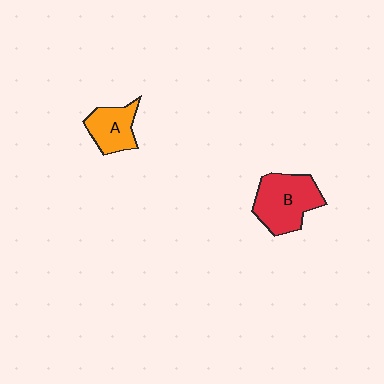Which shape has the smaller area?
Shape A (orange).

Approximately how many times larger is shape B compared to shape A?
Approximately 1.5 times.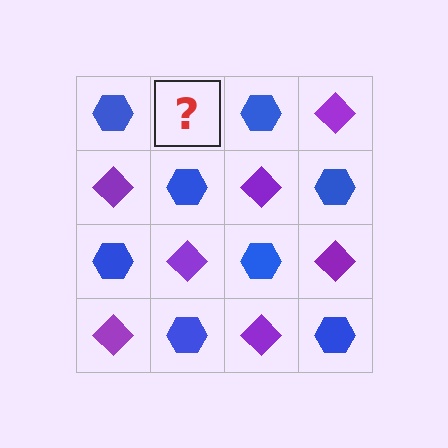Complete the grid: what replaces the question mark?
The question mark should be replaced with a purple diamond.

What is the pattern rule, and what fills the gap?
The rule is that it alternates blue hexagon and purple diamond in a checkerboard pattern. The gap should be filled with a purple diamond.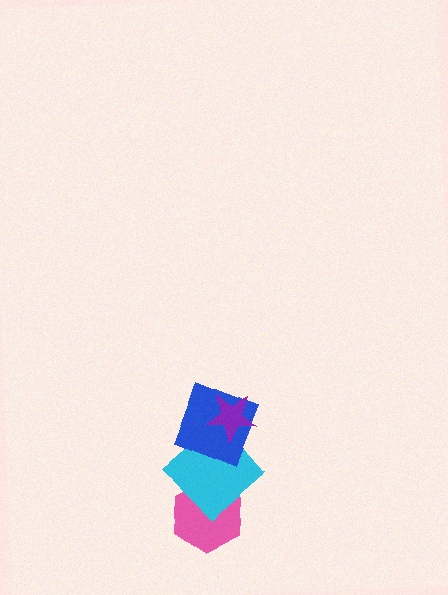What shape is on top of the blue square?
The purple star is on top of the blue square.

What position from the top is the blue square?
The blue square is 2nd from the top.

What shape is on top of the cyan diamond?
The blue square is on top of the cyan diamond.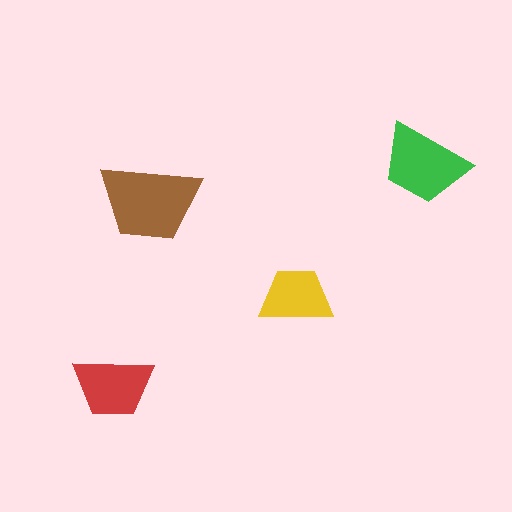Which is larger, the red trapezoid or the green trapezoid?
The green one.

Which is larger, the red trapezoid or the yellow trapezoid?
The red one.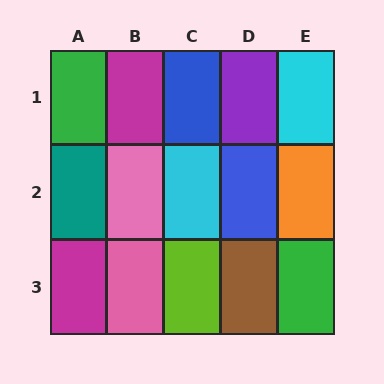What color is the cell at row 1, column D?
Purple.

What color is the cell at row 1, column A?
Green.